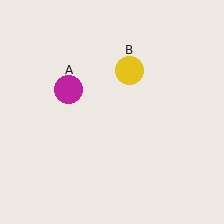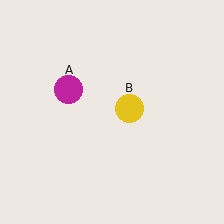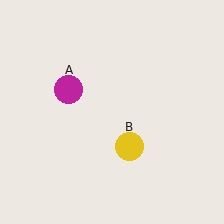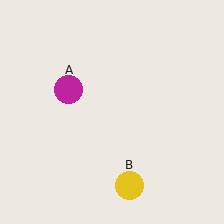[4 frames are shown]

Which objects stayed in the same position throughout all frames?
Magenta circle (object A) remained stationary.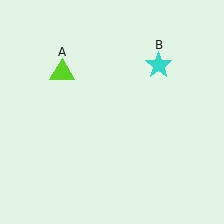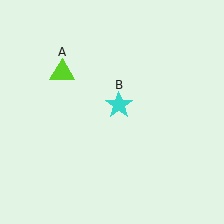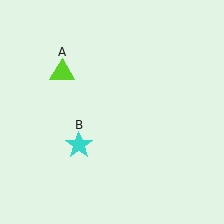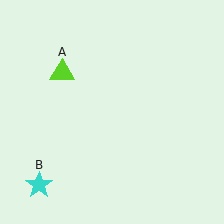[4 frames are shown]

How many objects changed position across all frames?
1 object changed position: cyan star (object B).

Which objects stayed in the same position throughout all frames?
Lime triangle (object A) remained stationary.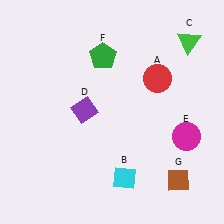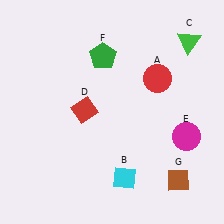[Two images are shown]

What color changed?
The diamond (D) changed from purple in Image 1 to red in Image 2.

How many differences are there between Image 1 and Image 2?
There is 1 difference between the two images.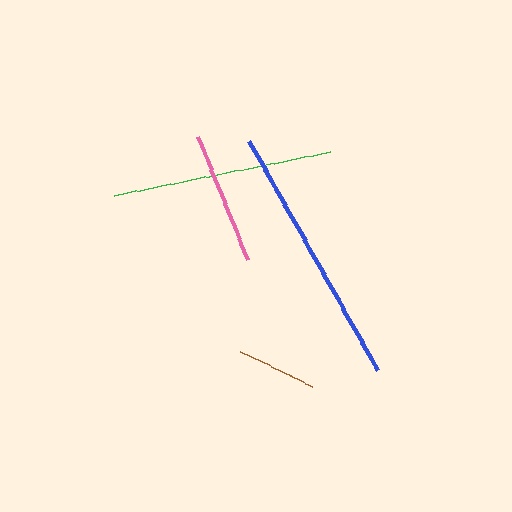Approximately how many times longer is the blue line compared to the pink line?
The blue line is approximately 2.0 times the length of the pink line.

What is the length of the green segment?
The green segment is approximately 221 pixels long.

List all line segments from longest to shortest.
From longest to shortest: blue, green, pink, brown.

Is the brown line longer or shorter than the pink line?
The pink line is longer than the brown line.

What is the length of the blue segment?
The blue segment is approximately 262 pixels long.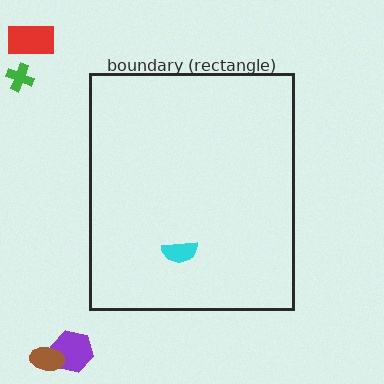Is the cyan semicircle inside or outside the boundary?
Inside.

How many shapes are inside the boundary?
1 inside, 4 outside.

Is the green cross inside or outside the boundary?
Outside.